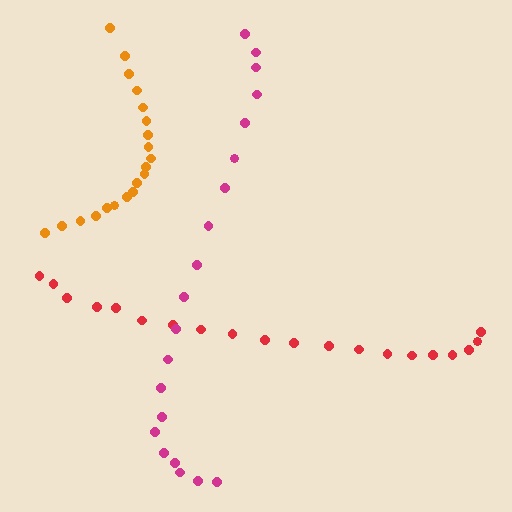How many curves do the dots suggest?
There are 3 distinct paths.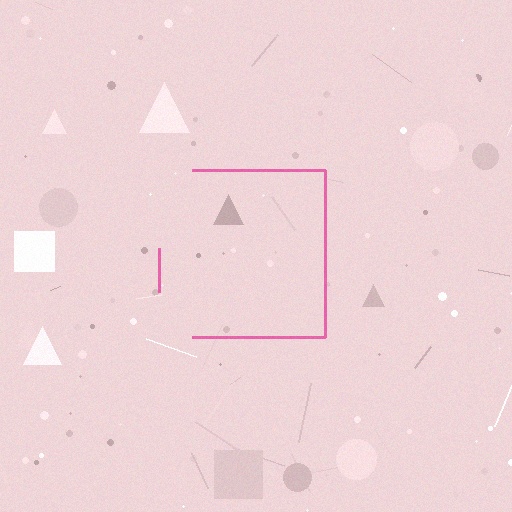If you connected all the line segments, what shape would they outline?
They would outline a square.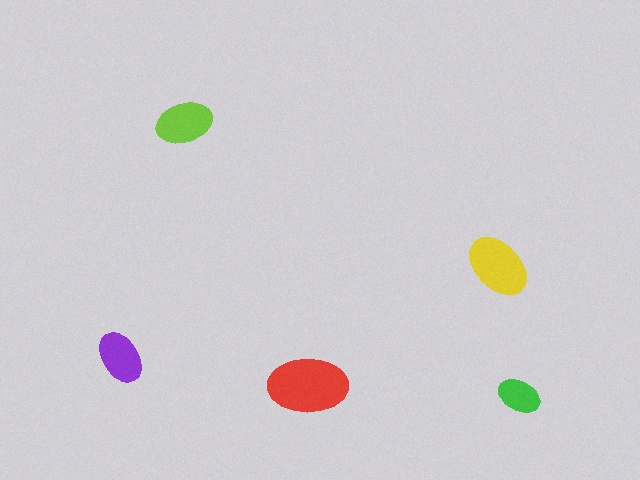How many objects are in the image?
There are 5 objects in the image.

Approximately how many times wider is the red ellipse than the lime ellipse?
About 1.5 times wider.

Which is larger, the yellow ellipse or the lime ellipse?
The yellow one.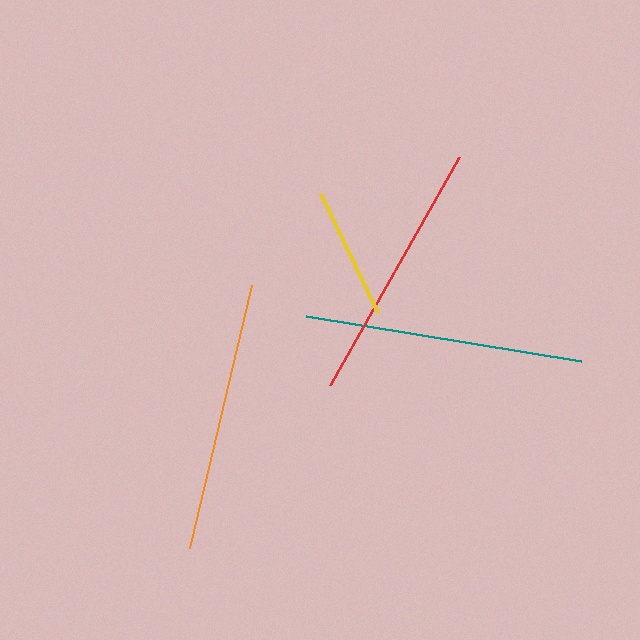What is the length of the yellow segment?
The yellow segment is approximately 132 pixels long.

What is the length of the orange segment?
The orange segment is approximately 271 pixels long.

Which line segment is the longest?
The teal line is the longest at approximately 279 pixels.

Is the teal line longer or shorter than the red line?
The teal line is longer than the red line.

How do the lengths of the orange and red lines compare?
The orange and red lines are approximately the same length.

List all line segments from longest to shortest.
From longest to shortest: teal, orange, red, yellow.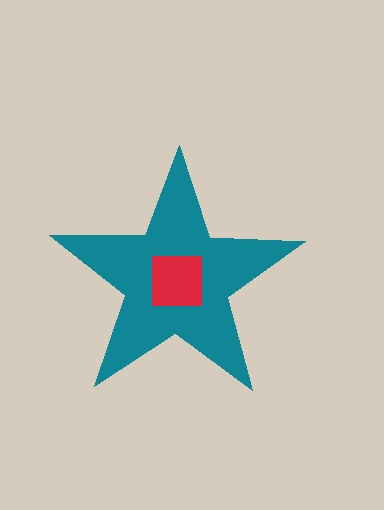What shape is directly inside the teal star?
The red square.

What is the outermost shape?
The teal star.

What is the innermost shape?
The red square.